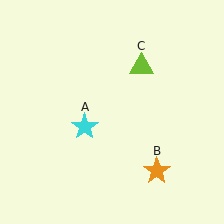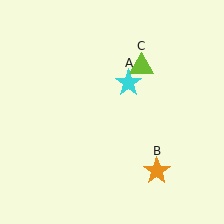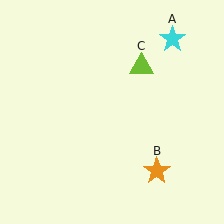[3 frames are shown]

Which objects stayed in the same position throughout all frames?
Orange star (object B) and lime triangle (object C) remained stationary.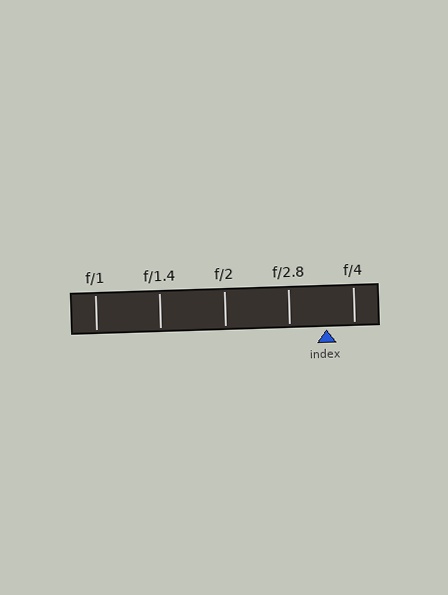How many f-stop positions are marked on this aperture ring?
There are 5 f-stop positions marked.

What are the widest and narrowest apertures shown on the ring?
The widest aperture shown is f/1 and the narrowest is f/4.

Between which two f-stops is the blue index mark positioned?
The index mark is between f/2.8 and f/4.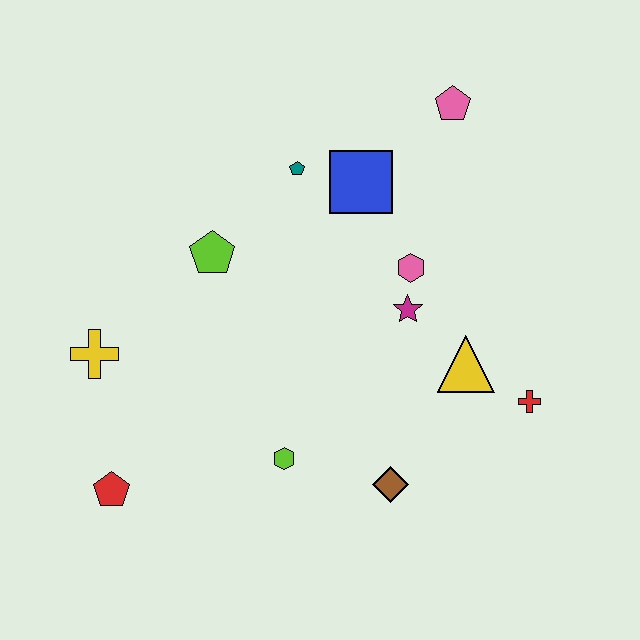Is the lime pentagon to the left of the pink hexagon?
Yes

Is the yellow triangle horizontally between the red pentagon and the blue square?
No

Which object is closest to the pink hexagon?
The magenta star is closest to the pink hexagon.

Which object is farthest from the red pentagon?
The pink pentagon is farthest from the red pentagon.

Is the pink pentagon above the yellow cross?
Yes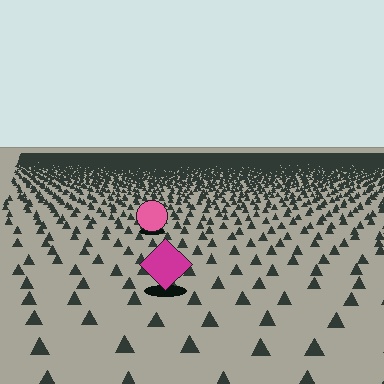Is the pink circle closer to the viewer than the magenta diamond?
No. The magenta diamond is closer — you can tell from the texture gradient: the ground texture is coarser near it.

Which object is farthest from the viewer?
The pink circle is farthest from the viewer. It appears smaller and the ground texture around it is denser.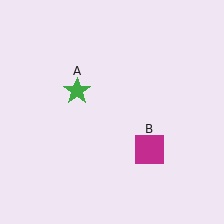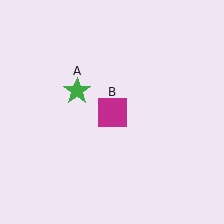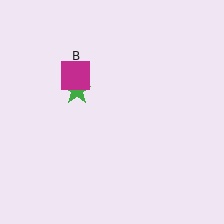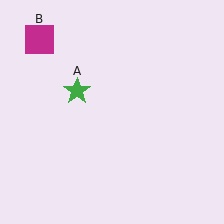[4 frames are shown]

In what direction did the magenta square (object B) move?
The magenta square (object B) moved up and to the left.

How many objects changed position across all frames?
1 object changed position: magenta square (object B).